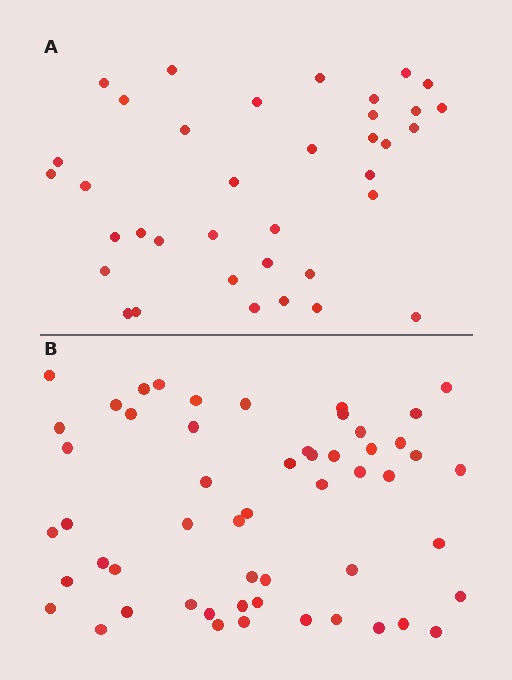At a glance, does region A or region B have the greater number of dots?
Region B (the bottom region) has more dots.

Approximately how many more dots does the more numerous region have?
Region B has approximately 15 more dots than region A.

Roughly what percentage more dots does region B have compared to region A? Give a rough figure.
About 45% more.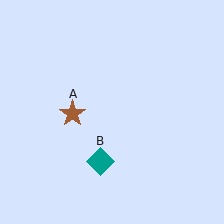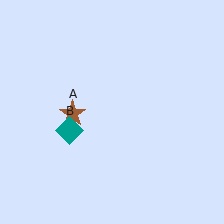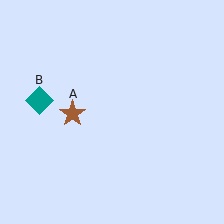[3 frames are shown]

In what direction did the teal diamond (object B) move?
The teal diamond (object B) moved up and to the left.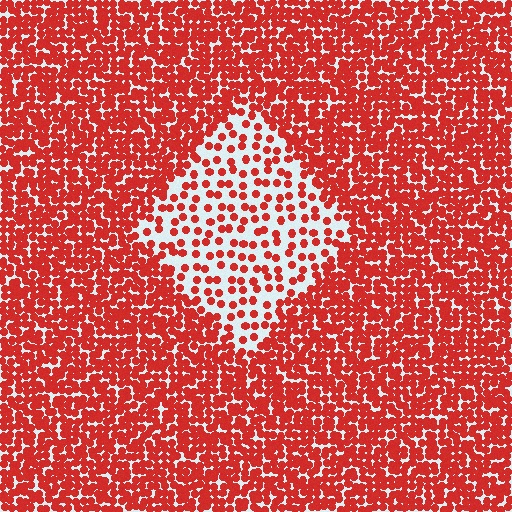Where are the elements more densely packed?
The elements are more densely packed outside the diamond boundary.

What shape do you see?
I see a diamond.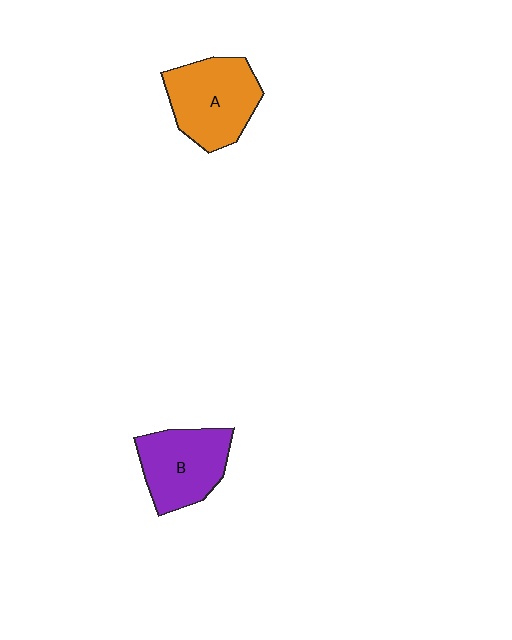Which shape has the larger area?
Shape A (orange).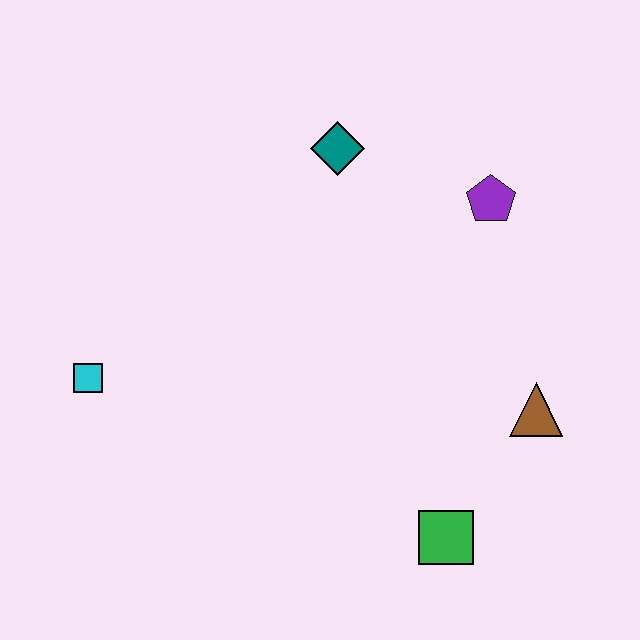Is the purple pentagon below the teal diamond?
Yes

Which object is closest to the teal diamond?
The purple pentagon is closest to the teal diamond.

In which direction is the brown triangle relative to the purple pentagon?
The brown triangle is below the purple pentagon.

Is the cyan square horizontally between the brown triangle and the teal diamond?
No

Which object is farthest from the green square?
The teal diamond is farthest from the green square.